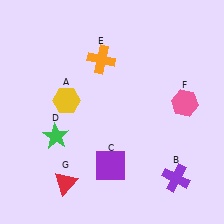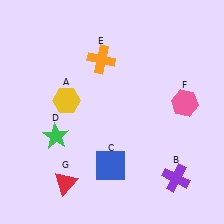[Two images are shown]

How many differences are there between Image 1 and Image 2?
There is 1 difference between the two images.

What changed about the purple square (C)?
In Image 1, C is purple. In Image 2, it changed to blue.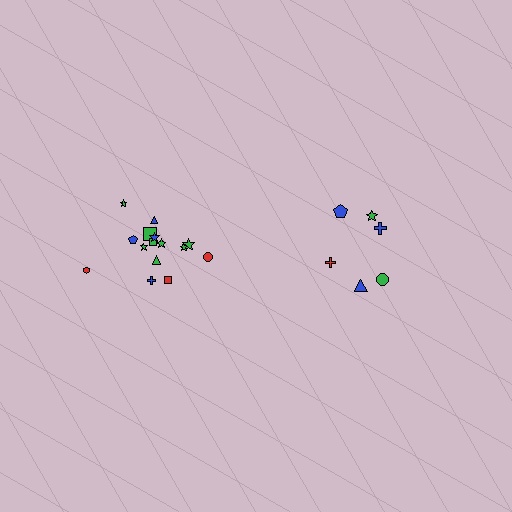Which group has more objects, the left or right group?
The left group.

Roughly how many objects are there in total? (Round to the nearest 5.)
Roughly 20 objects in total.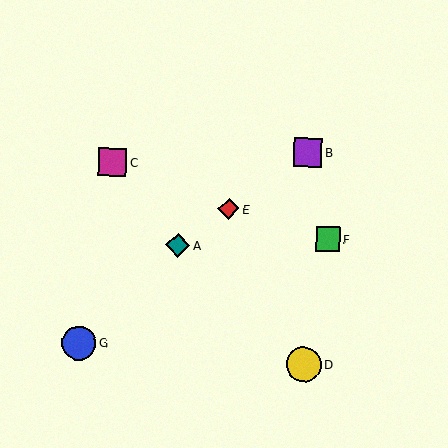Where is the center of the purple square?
The center of the purple square is at (308, 153).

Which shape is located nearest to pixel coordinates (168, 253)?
The teal diamond (labeled A) at (178, 245) is nearest to that location.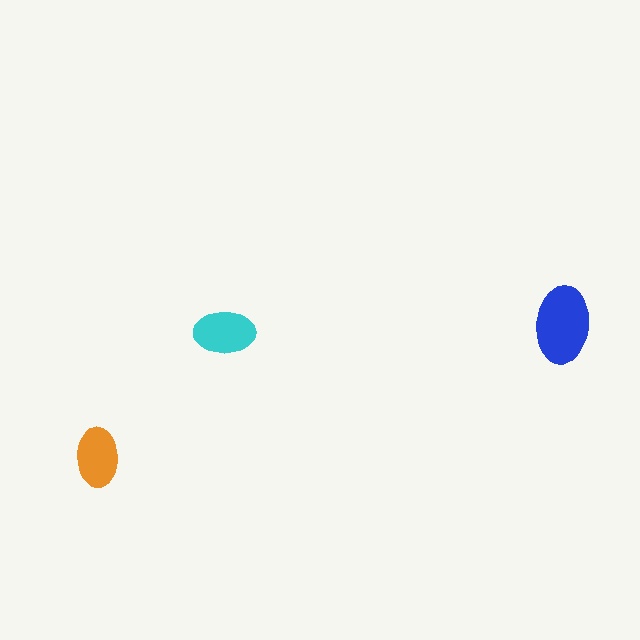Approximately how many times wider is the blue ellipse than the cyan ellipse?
About 1.5 times wider.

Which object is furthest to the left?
The orange ellipse is leftmost.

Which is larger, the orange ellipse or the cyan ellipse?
The cyan one.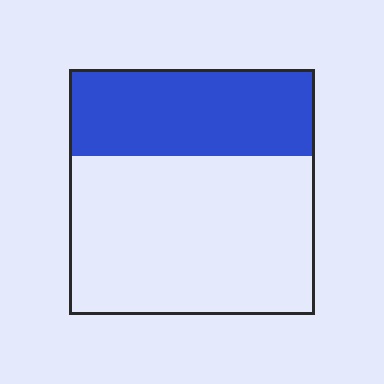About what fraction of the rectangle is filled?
About one third (1/3).